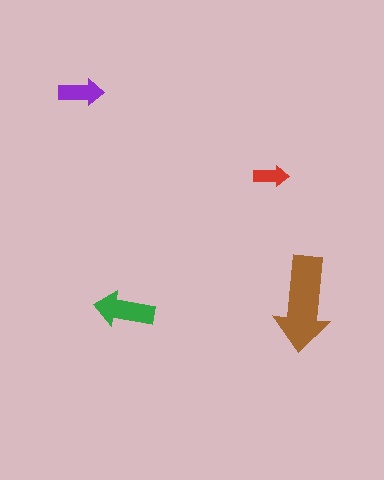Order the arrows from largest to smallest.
the brown one, the green one, the purple one, the red one.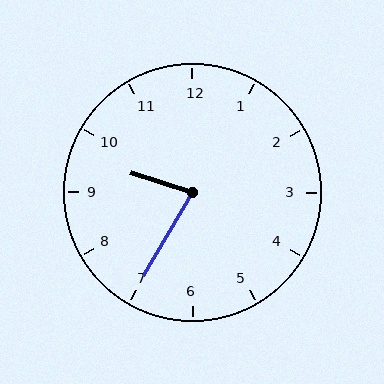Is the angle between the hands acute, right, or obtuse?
It is acute.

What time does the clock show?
9:35.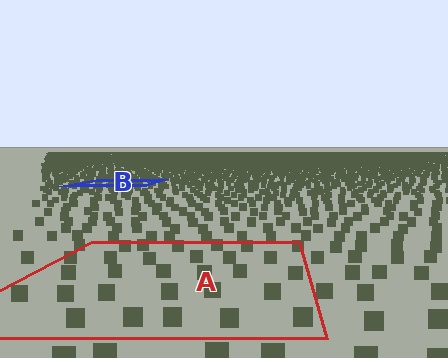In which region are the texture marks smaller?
The texture marks are smaller in region B, because it is farther away.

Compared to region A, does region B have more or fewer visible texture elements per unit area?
Region B has more texture elements per unit area — they are packed more densely because it is farther away.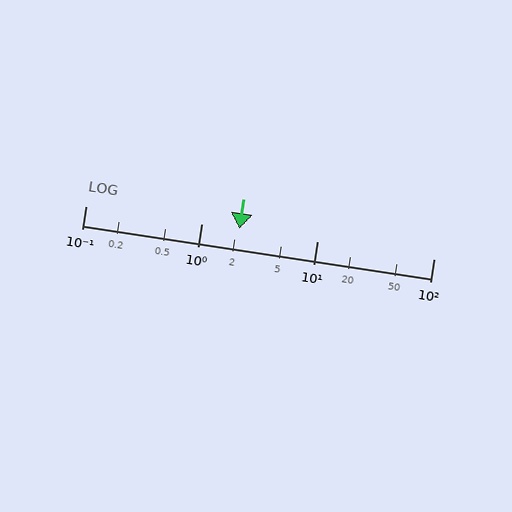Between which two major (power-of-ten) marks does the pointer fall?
The pointer is between 1 and 10.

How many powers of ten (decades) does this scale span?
The scale spans 3 decades, from 0.1 to 100.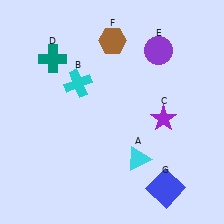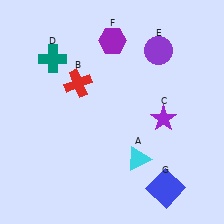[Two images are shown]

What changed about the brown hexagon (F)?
In Image 1, F is brown. In Image 2, it changed to purple.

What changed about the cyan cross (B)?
In Image 1, B is cyan. In Image 2, it changed to red.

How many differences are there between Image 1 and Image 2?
There are 2 differences between the two images.